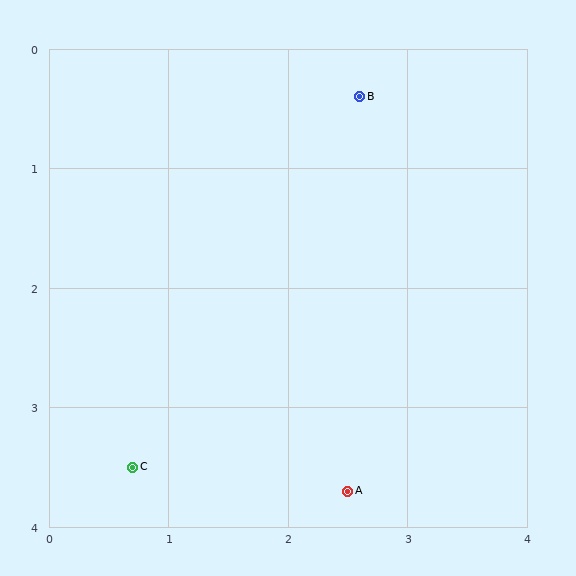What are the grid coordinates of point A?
Point A is at approximately (2.5, 3.7).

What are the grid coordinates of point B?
Point B is at approximately (2.6, 0.4).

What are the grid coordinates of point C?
Point C is at approximately (0.7, 3.5).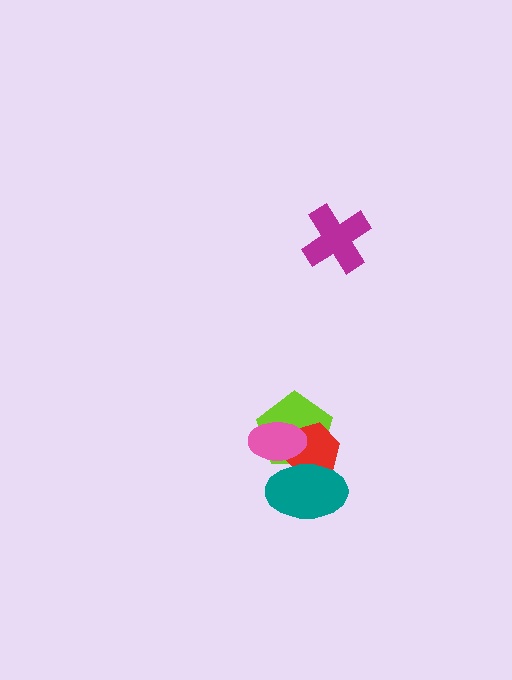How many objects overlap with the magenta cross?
0 objects overlap with the magenta cross.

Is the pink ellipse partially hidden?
Yes, it is partially covered by another shape.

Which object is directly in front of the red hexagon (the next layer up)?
The pink ellipse is directly in front of the red hexagon.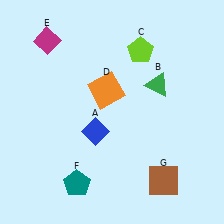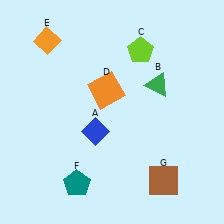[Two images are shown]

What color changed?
The diamond (E) changed from magenta in Image 1 to orange in Image 2.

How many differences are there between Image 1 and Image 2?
There is 1 difference between the two images.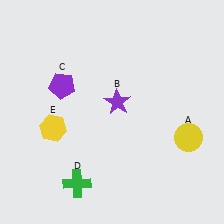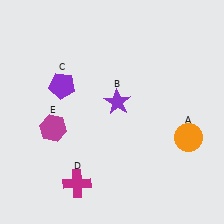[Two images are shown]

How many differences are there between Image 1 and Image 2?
There are 3 differences between the two images.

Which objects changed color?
A changed from yellow to orange. D changed from green to magenta. E changed from yellow to magenta.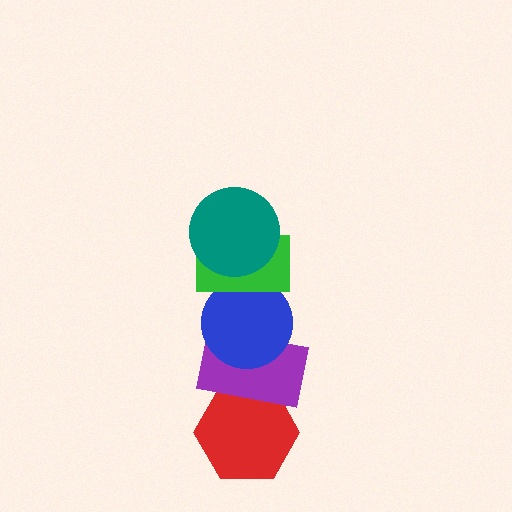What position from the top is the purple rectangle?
The purple rectangle is 4th from the top.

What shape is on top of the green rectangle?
The teal circle is on top of the green rectangle.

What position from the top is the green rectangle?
The green rectangle is 2nd from the top.